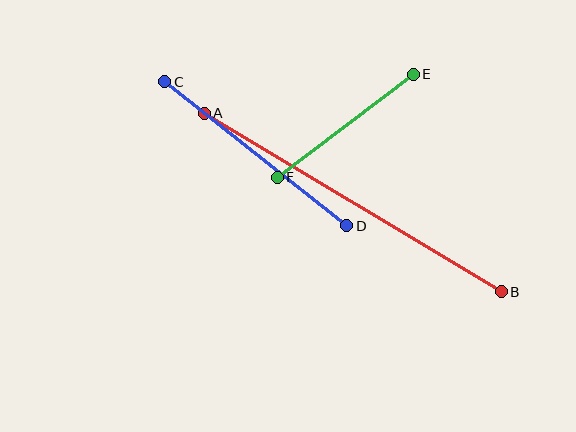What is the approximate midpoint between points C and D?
The midpoint is at approximately (256, 154) pixels.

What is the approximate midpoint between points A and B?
The midpoint is at approximately (353, 203) pixels.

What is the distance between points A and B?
The distance is approximately 346 pixels.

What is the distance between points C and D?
The distance is approximately 232 pixels.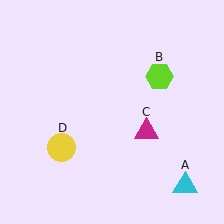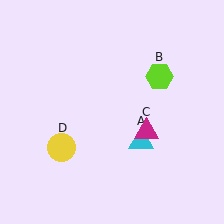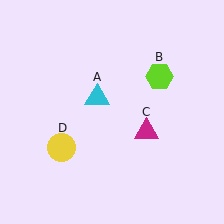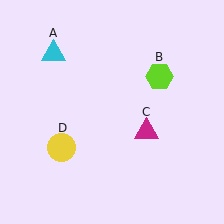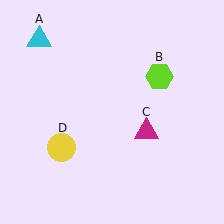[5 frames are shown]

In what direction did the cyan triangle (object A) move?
The cyan triangle (object A) moved up and to the left.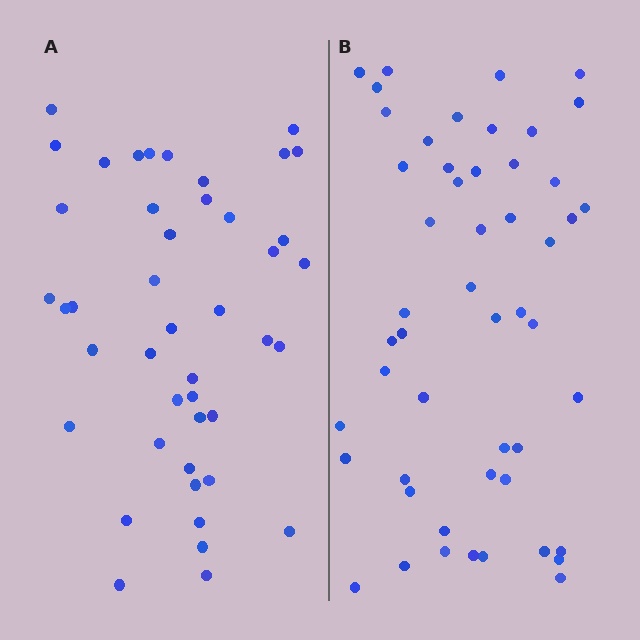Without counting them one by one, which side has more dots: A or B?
Region B (the right region) has more dots.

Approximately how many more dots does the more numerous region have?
Region B has roughly 8 or so more dots than region A.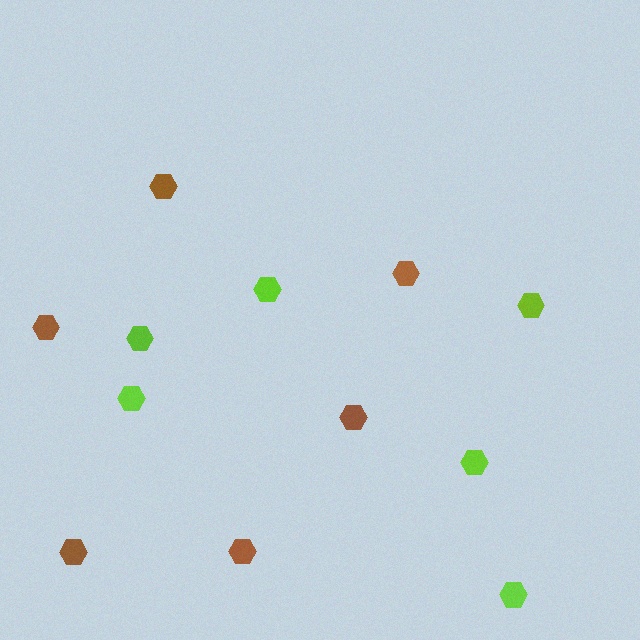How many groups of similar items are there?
There are 2 groups: one group of lime hexagons (6) and one group of brown hexagons (6).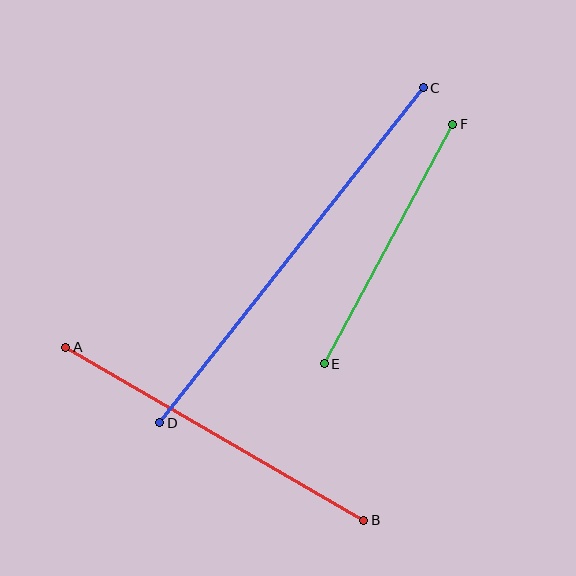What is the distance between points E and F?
The distance is approximately 272 pixels.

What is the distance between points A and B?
The distance is approximately 345 pixels.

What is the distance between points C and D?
The distance is approximately 426 pixels.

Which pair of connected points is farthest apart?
Points C and D are farthest apart.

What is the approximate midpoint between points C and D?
The midpoint is at approximately (292, 255) pixels.